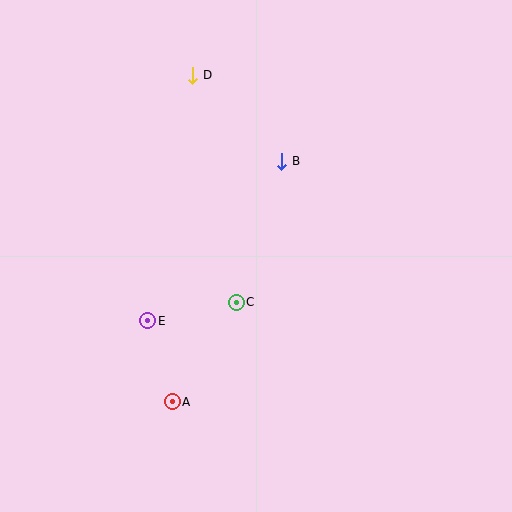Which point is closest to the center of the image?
Point C at (236, 302) is closest to the center.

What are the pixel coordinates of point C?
Point C is at (236, 302).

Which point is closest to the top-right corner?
Point B is closest to the top-right corner.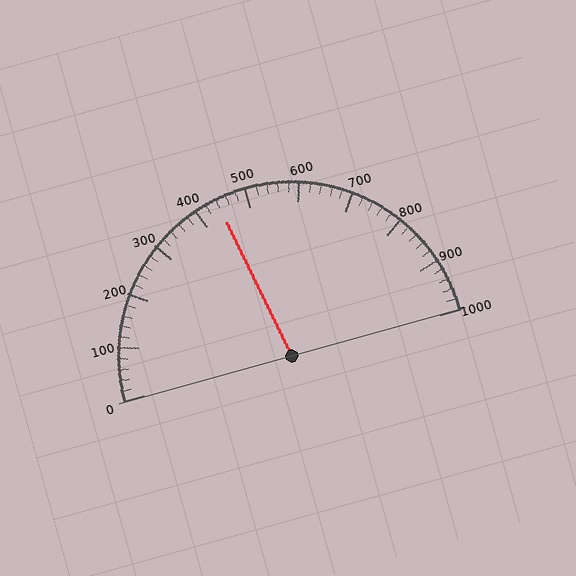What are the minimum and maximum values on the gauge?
The gauge ranges from 0 to 1000.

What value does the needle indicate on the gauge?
The needle indicates approximately 440.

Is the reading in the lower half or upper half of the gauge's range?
The reading is in the lower half of the range (0 to 1000).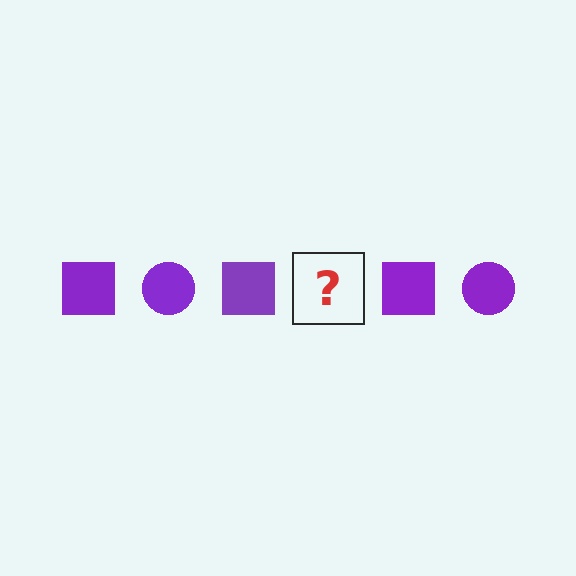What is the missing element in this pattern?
The missing element is a purple circle.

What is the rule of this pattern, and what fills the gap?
The rule is that the pattern cycles through square, circle shapes in purple. The gap should be filled with a purple circle.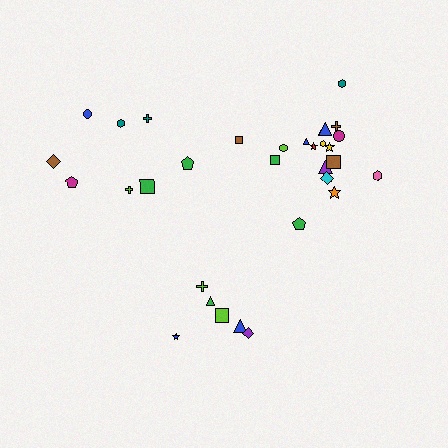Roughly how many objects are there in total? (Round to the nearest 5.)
Roughly 30 objects in total.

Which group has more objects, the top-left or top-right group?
The top-right group.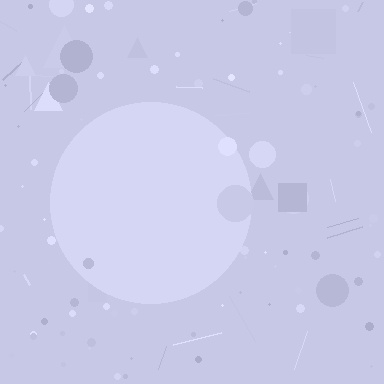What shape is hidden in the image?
A circle is hidden in the image.